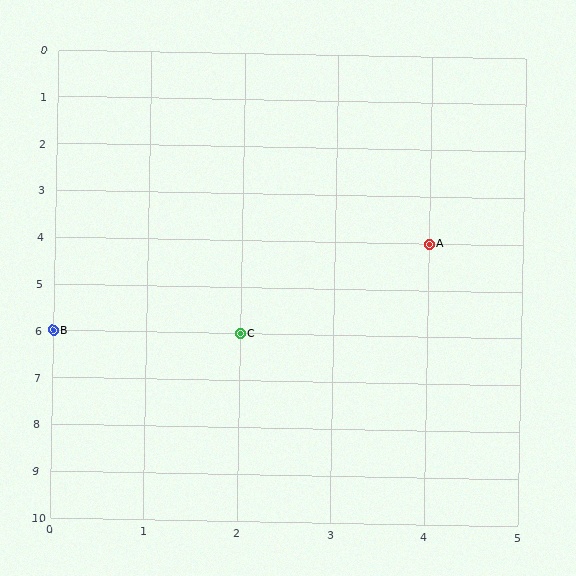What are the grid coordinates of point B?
Point B is at grid coordinates (0, 6).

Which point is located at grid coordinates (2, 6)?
Point C is at (2, 6).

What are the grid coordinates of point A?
Point A is at grid coordinates (4, 4).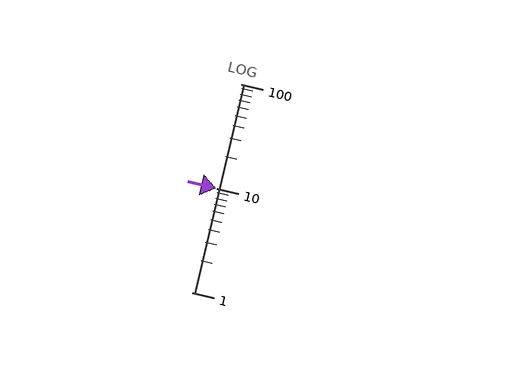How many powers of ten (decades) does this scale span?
The scale spans 2 decades, from 1 to 100.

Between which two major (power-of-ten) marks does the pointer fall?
The pointer is between 10 and 100.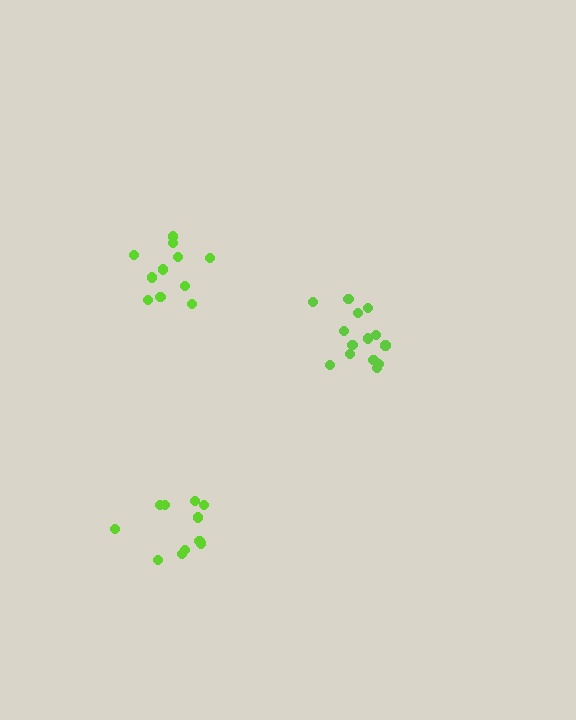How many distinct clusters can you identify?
There are 3 distinct clusters.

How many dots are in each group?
Group 1: 11 dots, Group 2: 14 dots, Group 3: 11 dots (36 total).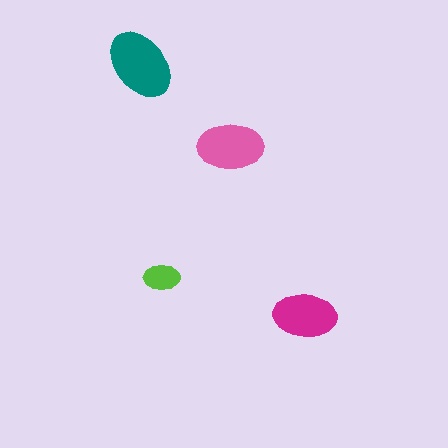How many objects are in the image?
There are 4 objects in the image.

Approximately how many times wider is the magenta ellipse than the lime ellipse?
About 1.5 times wider.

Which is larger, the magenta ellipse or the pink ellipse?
The pink one.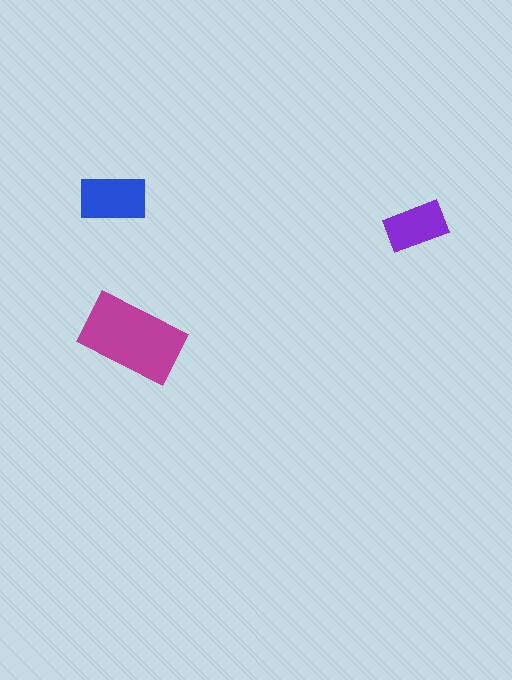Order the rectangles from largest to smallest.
the magenta one, the blue one, the purple one.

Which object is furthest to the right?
The purple rectangle is rightmost.